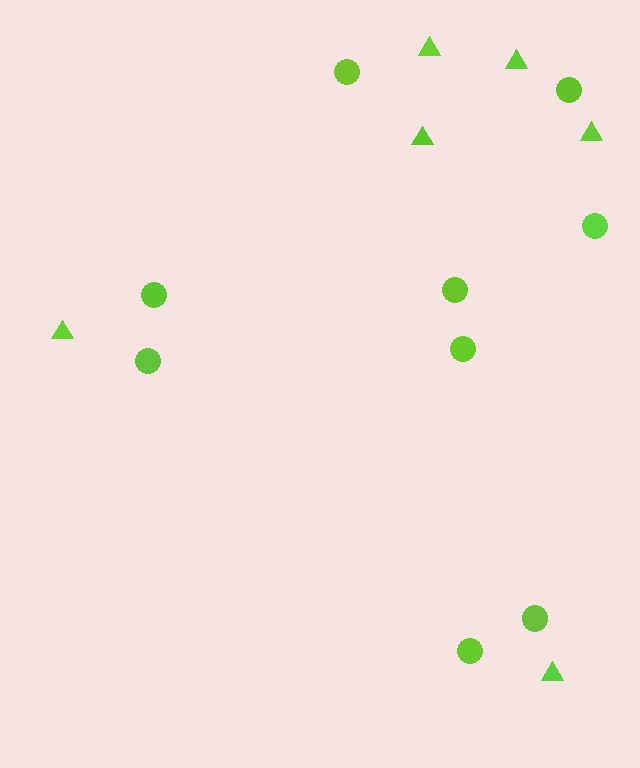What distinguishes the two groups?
There are 2 groups: one group of circles (9) and one group of triangles (6).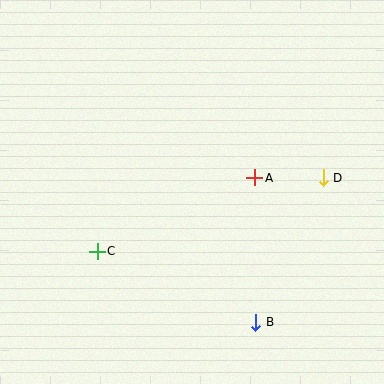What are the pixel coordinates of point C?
Point C is at (97, 251).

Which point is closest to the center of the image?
Point A at (255, 178) is closest to the center.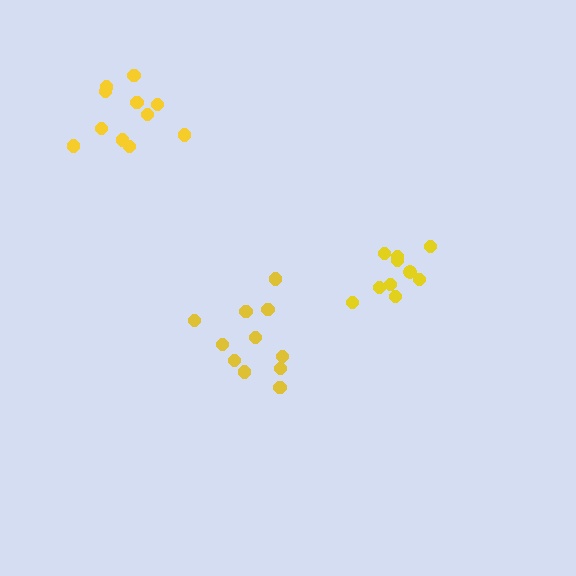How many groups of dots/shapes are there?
There are 3 groups.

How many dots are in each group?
Group 1: 10 dots, Group 2: 11 dots, Group 3: 11 dots (32 total).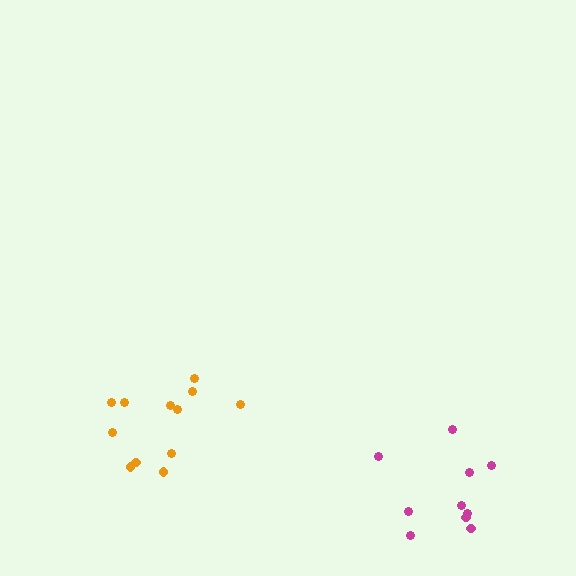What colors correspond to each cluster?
The clusters are colored: orange, magenta.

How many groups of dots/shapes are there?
There are 2 groups.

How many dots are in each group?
Group 1: 12 dots, Group 2: 10 dots (22 total).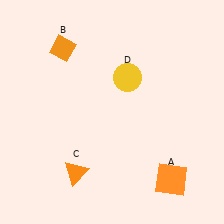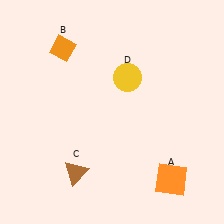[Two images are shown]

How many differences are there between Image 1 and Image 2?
There is 1 difference between the two images.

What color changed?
The triangle (C) changed from orange in Image 1 to brown in Image 2.